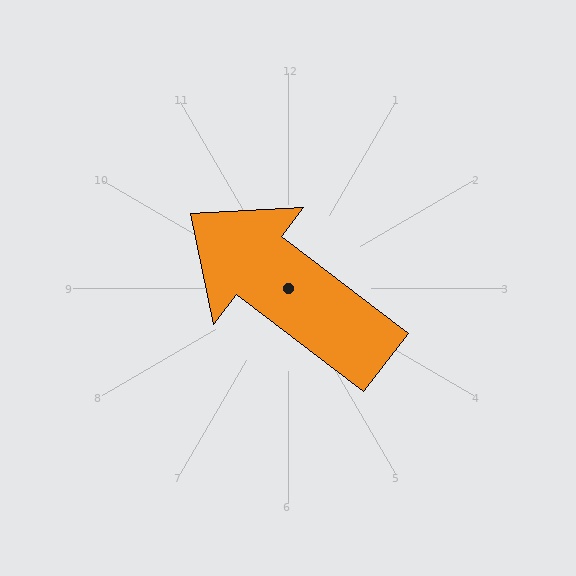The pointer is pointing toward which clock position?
Roughly 10 o'clock.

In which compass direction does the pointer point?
Northwest.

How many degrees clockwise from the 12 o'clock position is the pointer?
Approximately 307 degrees.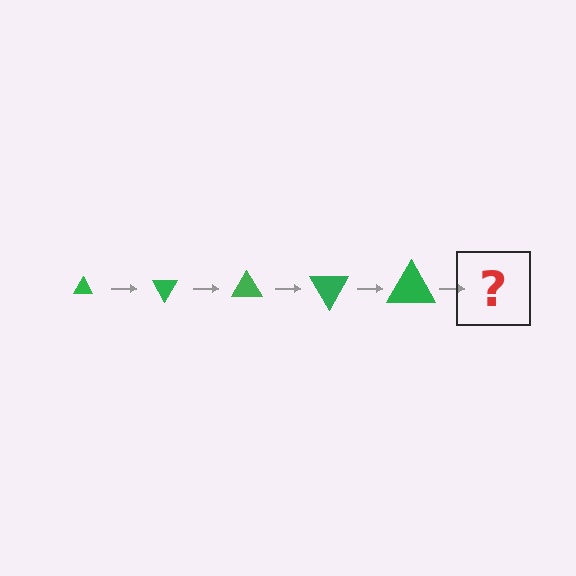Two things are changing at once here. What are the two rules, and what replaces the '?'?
The two rules are that the triangle grows larger each step and it rotates 60 degrees each step. The '?' should be a triangle, larger than the previous one and rotated 300 degrees from the start.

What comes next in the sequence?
The next element should be a triangle, larger than the previous one and rotated 300 degrees from the start.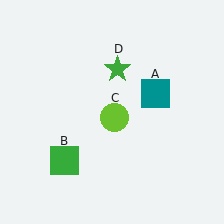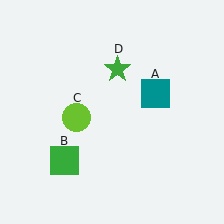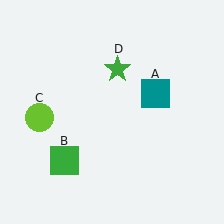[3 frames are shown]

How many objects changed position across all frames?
1 object changed position: lime circle (object C).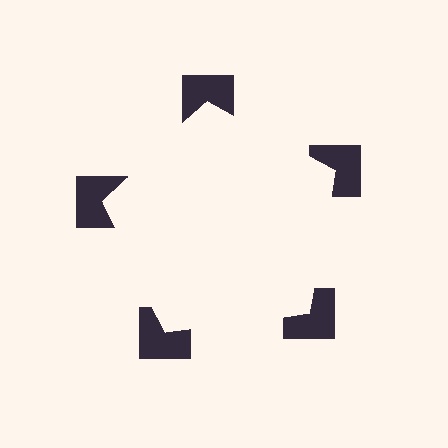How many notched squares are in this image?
There are 5 — one at each vertex of the illusory pentagon.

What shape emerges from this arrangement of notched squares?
An illusory pentagon — its edges are inferred from the aligned wedge cuts in the notched squares, not physically drawn.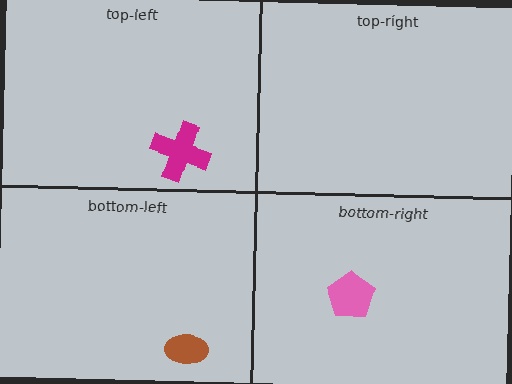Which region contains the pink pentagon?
The bottom-right region.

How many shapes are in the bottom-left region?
1.